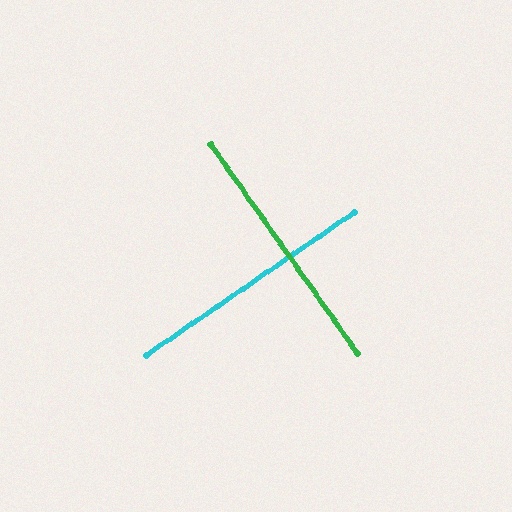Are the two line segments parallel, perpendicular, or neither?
Perpendicular — they meet at approximately 89°.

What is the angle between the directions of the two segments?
Approximately 89 degrees.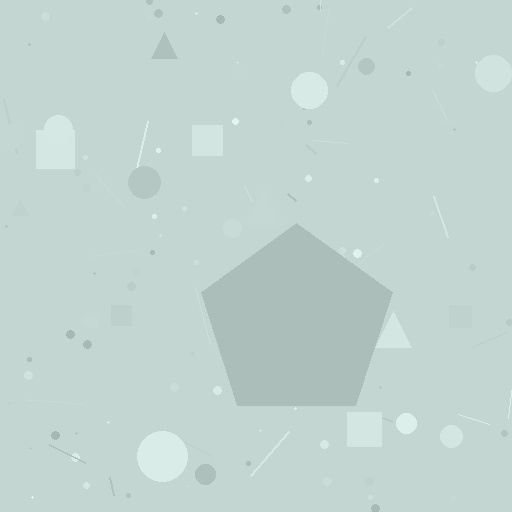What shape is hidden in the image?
A pentagon is hidden in the image.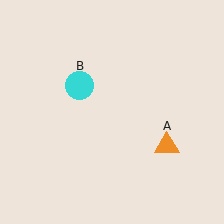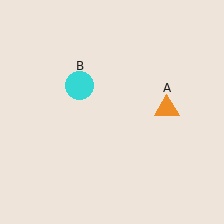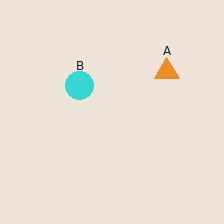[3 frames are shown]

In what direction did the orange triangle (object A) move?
The orange triangle (object A) moved up.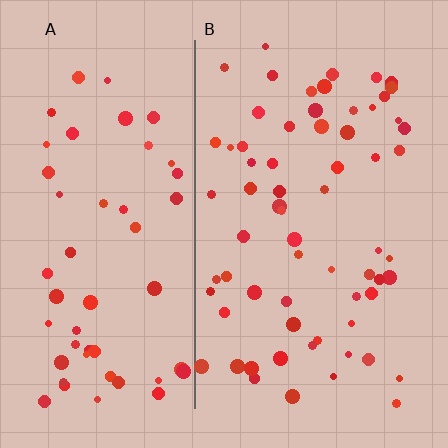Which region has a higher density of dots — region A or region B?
B (the right).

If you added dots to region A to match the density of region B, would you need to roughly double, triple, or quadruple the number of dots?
Approximately double.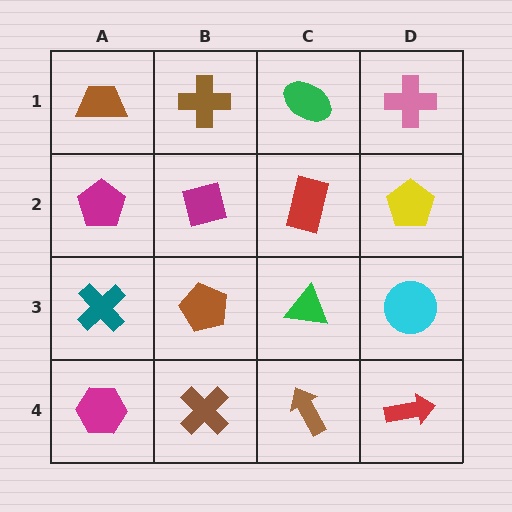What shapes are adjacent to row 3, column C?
A red rectangle (row 2, column C), a brown arrow (row 4, column C), a brown pentagon (row 3, column B), a cyan circle (row 3, column D).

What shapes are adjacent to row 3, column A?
A magenta pentagon (row 2, column A), a magenta hexagon (row 4, column A), a brown pentagon (row 3, column B).